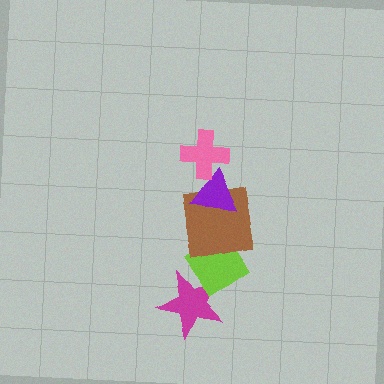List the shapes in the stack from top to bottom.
From top to bottom: the pink cross, the purple triangle, the brown square, the lime diamond, the magenta star.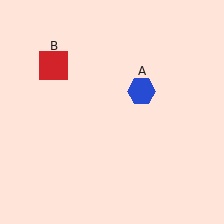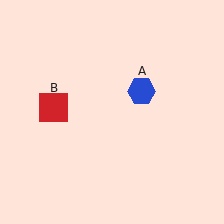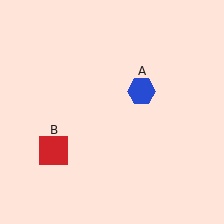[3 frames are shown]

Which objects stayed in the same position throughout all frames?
Blue hexagon (object A) remained stationary.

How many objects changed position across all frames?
1 object changed position: red square (object B).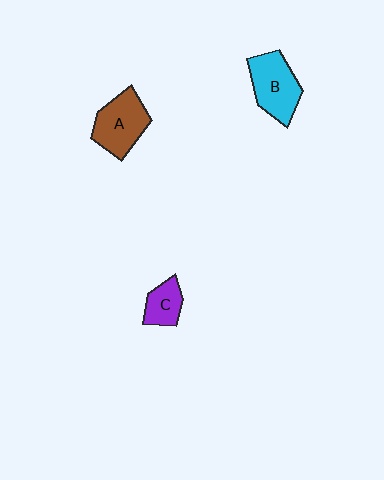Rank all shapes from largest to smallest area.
From largest to smallest: B (cyan), A (brown), C (purple).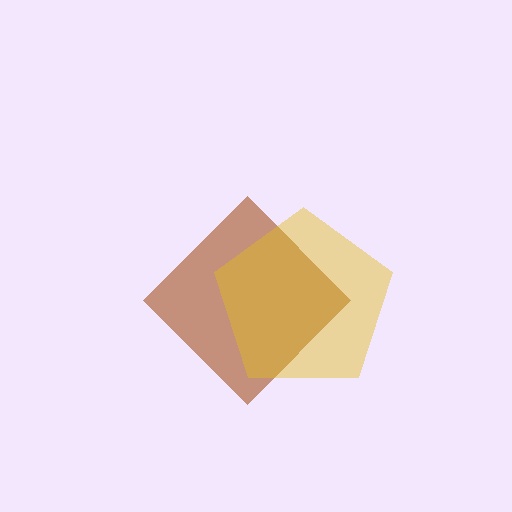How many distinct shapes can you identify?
There are 2 distinct shapes: a brown diamond, a yellow pentagon.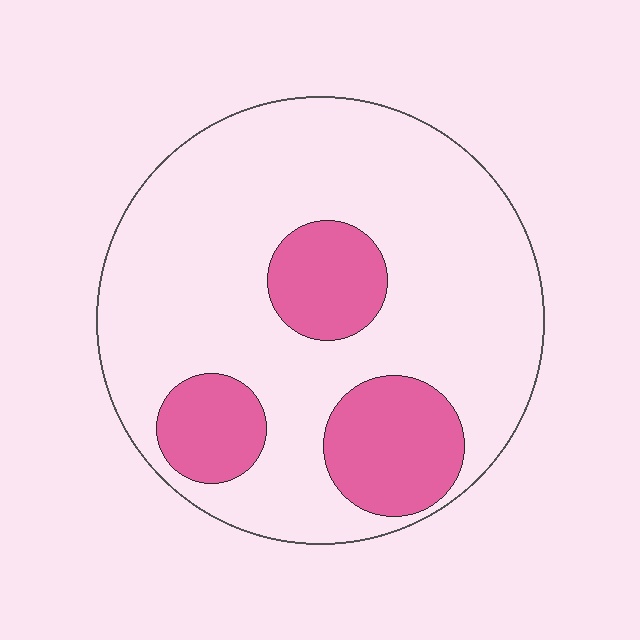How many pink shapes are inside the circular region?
3.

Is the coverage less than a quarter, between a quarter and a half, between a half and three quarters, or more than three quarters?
Less than a quarter.